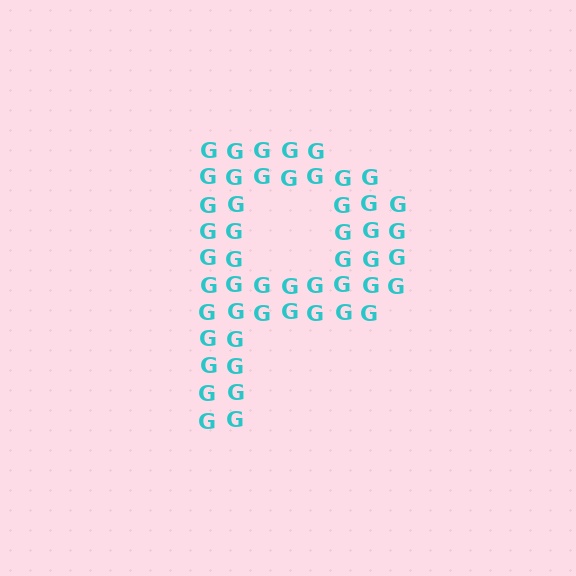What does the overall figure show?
The overall figure shows the letter P.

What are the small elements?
The small elements are letter G's.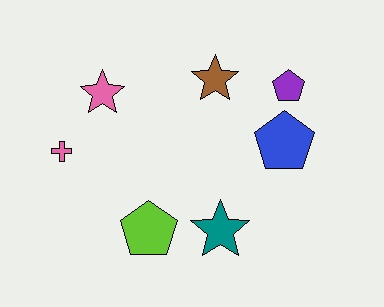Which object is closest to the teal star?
The lime pentagon is closest to the teal star.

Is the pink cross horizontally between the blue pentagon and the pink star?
No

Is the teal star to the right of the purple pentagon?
No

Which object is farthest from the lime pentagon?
The purple pentagon is farthest from the lime pentagon.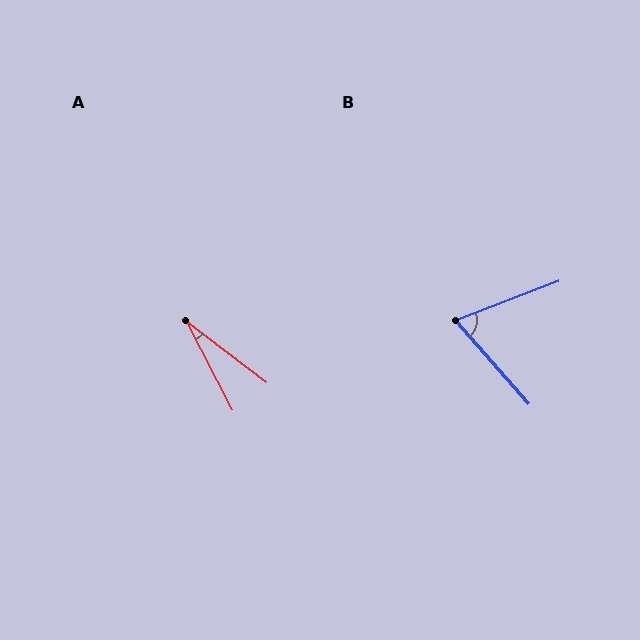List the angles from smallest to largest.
A (25°), B (69°).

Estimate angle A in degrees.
Approximately 25 degrees.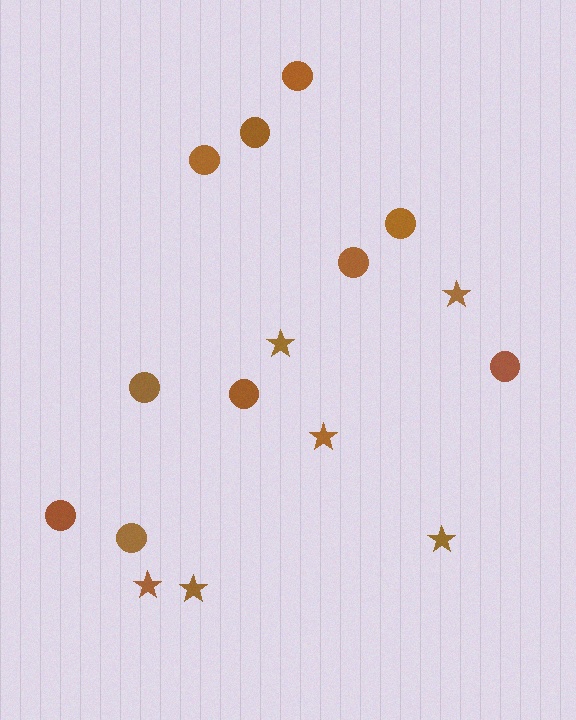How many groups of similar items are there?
There are 2 groups: one group of circles (10) and one group of stars (6).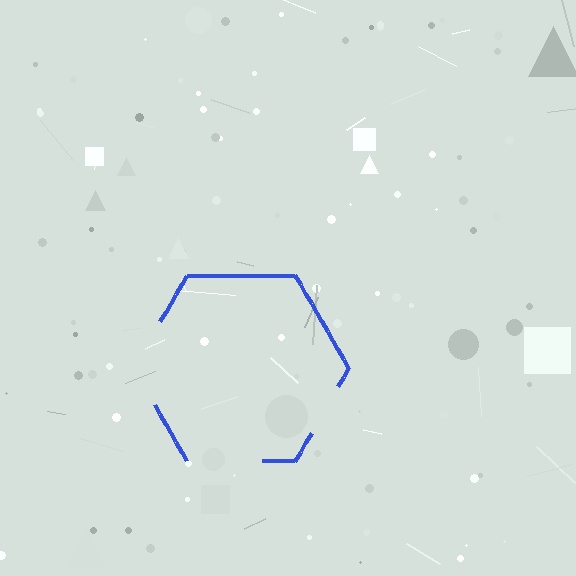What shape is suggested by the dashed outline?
The dashed outline suggests a hexagon.